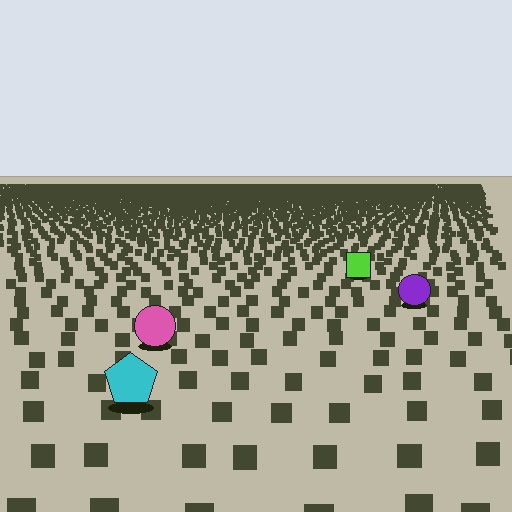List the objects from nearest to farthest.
From nearest to farthest: the cyan pentagon, the pink circle, the purple circle, the lime square.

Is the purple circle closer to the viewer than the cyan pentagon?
No. The cyan pentagon is closer — you can tell from the texture gradient: the ground texture is coarser near it.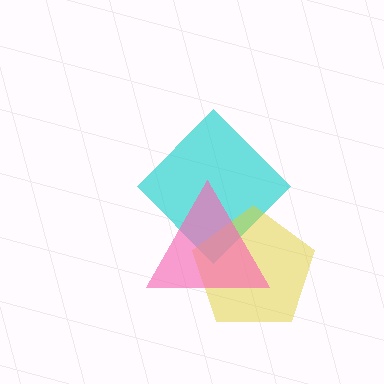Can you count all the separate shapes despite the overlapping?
Yes, there are 3 separate shapes.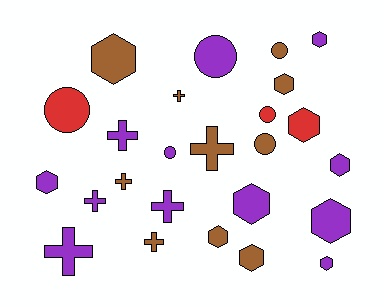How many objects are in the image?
There are 25 objects.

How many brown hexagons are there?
There are 4 brown hexagons.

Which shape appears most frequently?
Hexagon, with 11 objects.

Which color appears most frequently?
Purple, with 12 objects.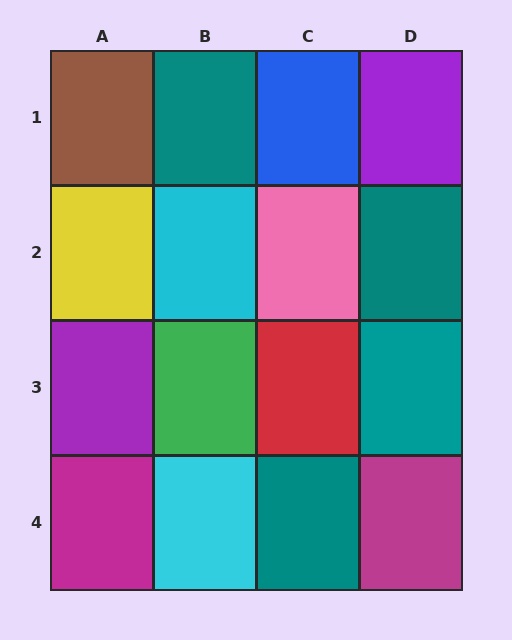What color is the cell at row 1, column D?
Purple.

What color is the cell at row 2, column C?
Pink.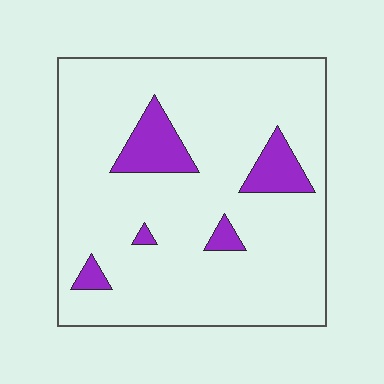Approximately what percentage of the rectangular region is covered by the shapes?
Approximately 10%.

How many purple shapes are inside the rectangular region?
5.